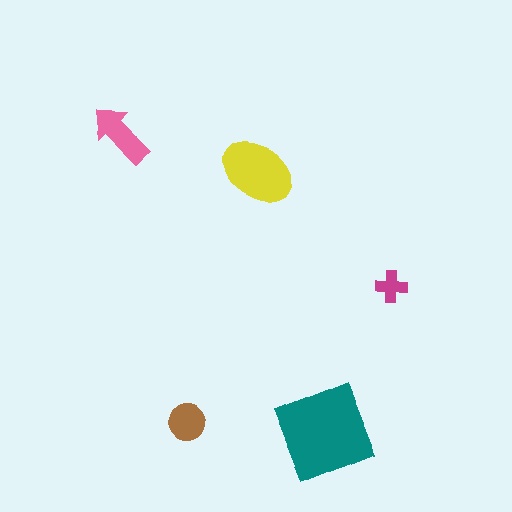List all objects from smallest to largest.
The magenta cross, the brown circle, the pink arrow, the yellow ellipse, the teal square.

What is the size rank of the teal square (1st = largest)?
1st.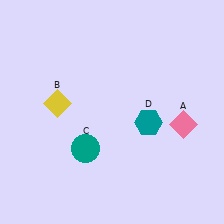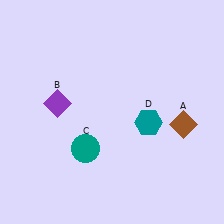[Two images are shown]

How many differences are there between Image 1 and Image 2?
There are 2 differences between the two images.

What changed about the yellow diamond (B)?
In Image 1, B is yellow. In Image 2, it changed to purple.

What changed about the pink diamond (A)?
In Image 1, A is pink. In Image 2, it changed to brown.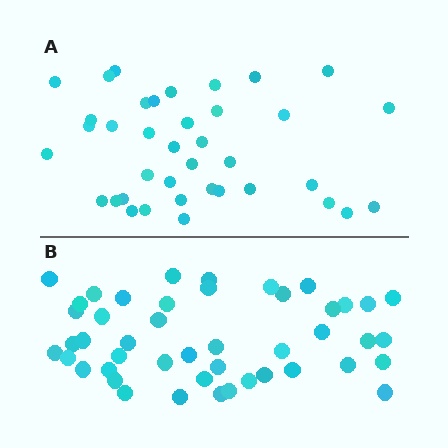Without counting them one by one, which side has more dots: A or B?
Region B (the bottom region) has more dots.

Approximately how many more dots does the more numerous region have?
Region B has roughly 8 or so more dots than region A.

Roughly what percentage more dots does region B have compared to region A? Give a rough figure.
About 20% more.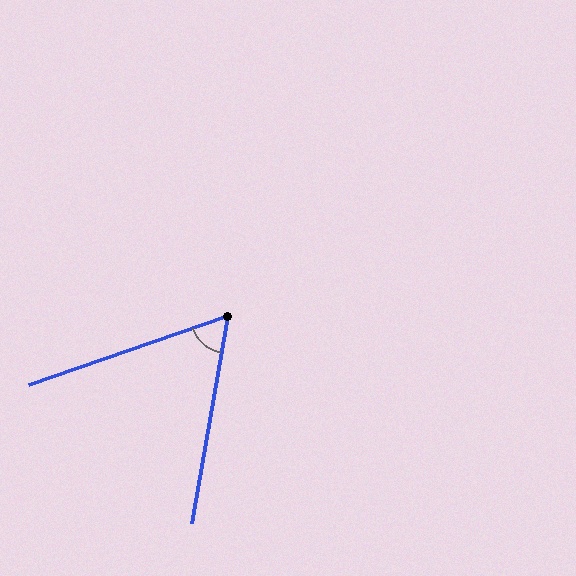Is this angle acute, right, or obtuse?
It is acute.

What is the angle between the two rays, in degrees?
Approximately 61 degrees.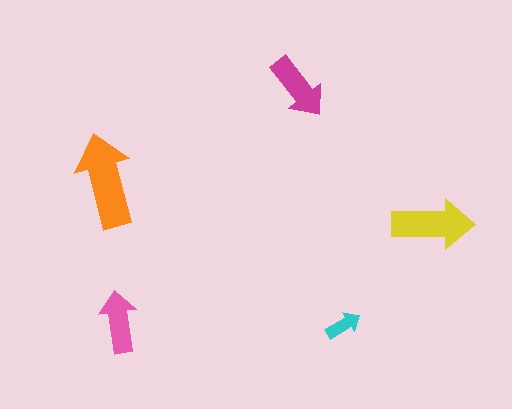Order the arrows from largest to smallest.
the orange one, the yellow one, the magenta one, the pink one, the cyan one.